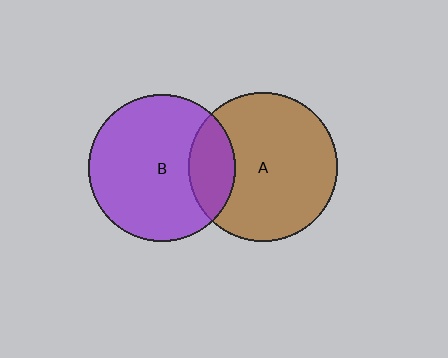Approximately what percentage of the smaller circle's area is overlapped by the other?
Approximately 20%.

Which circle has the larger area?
Circle A (brown).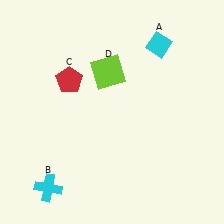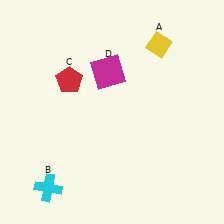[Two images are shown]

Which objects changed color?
A changed from cyan to yellow. D changed from lime to magenta.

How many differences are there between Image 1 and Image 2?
There are 2 differences between the two images.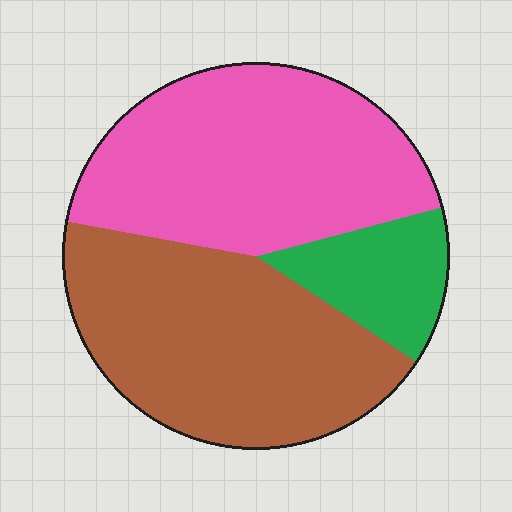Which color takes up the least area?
Green, at roughly 15%.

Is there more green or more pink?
Pink.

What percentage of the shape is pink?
Pink takes up about two fifths (2/5) of the shape.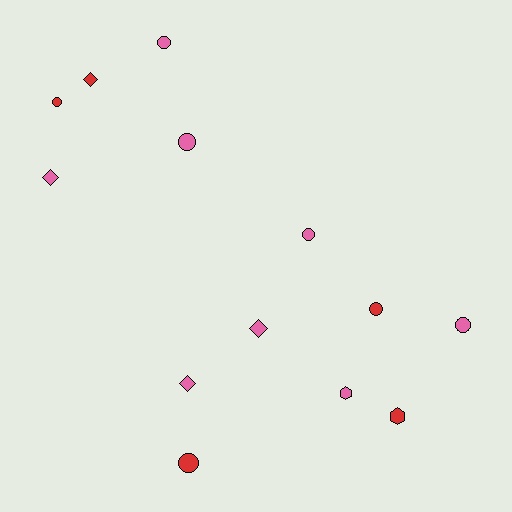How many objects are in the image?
There are 13 objects.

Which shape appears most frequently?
Circle, with 7 objects.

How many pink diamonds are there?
There are 3 pink diamonds.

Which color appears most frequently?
Pink, with 8 objects.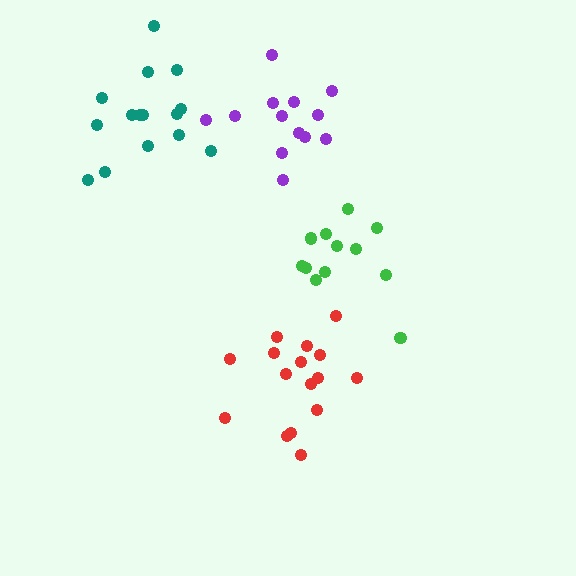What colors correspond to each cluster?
The clusters are colored: green, red, purple, teal.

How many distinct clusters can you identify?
There are 4 distinct clusters.